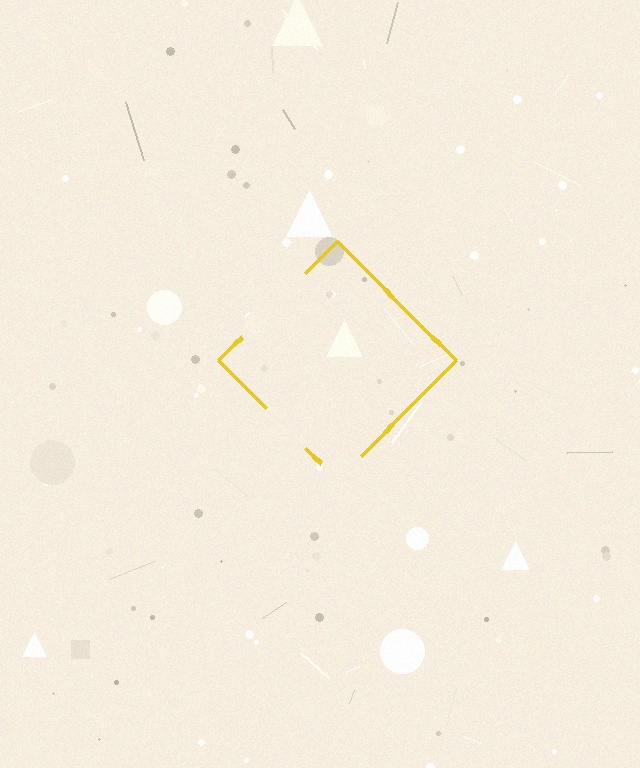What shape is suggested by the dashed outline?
The dashed outline suggests a diamond.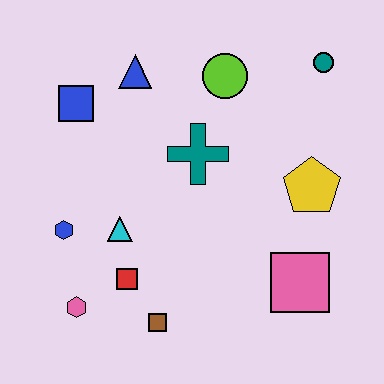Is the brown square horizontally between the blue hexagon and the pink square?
Yes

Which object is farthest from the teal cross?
The pink hexagon is farthest from the teal cross.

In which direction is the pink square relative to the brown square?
The pink square is to the right of the brown square.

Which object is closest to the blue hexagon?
The cyan triangle is closest to the blue hexagon.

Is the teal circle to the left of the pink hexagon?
No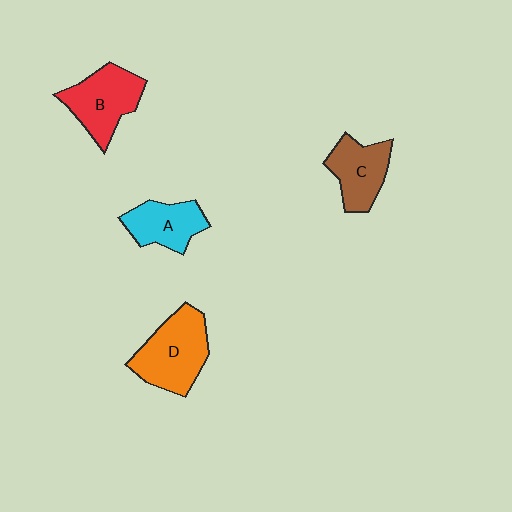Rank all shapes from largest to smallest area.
From largest to smallest: D (orange), B (red), C (brown), A (cyan).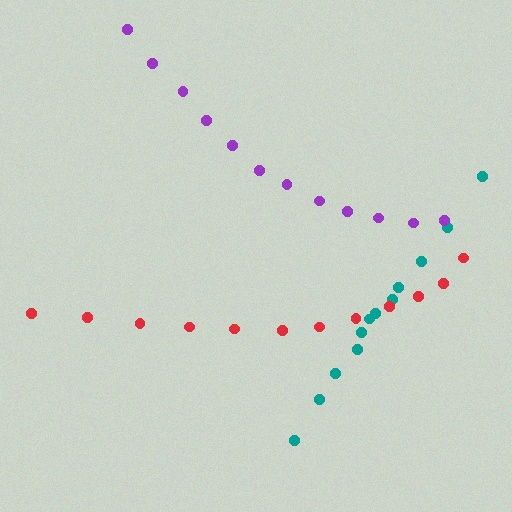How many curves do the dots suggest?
There are 3 distinct paths.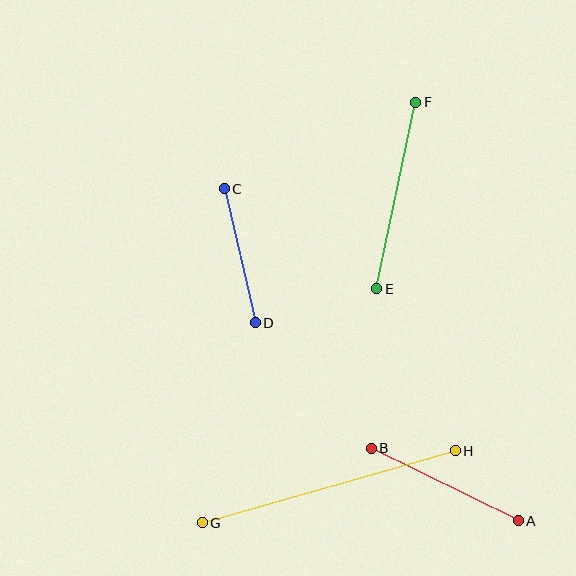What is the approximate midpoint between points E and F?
The midpoint is at approximately (396, 196) pixels.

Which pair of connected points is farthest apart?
Points G and H are farthest apart.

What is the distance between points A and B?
The distance is approximately 164 pixels.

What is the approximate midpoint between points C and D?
The midpoint is at approximately (240, 256) pixels.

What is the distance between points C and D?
The distance is approximately 138 pixels.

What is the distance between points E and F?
The distance is approximately 191 pixels.